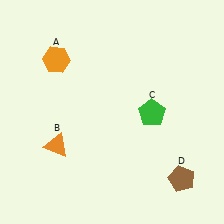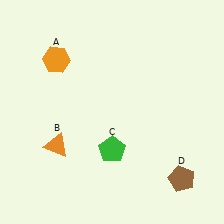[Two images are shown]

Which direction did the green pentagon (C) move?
The green pentagon (C) moved left.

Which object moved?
The green pentagon (C) moved left.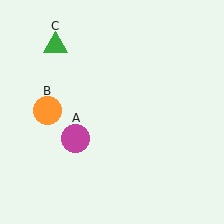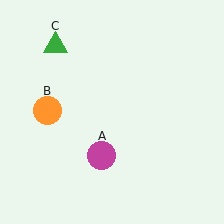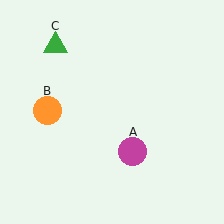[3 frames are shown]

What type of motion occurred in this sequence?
The magenta circle (object A) rotated counterclockwise around the center of the scene.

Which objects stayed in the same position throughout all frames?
Orange circle (object B) and green triangle (object C) remained stationary.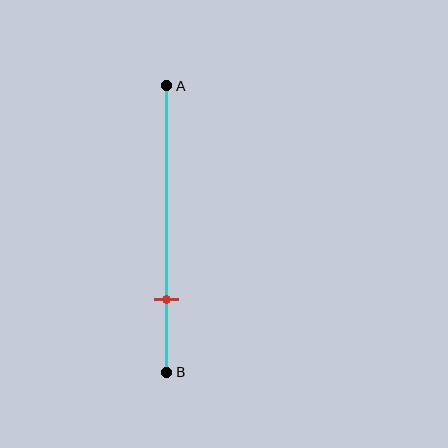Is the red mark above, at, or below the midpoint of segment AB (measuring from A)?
The red mark is below the midpoint of segment AB.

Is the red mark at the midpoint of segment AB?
No, the mark is at about 75% from A, not at the 50% midpoint.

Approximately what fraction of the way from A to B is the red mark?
The red mark is approximately 75% of the way from A to B.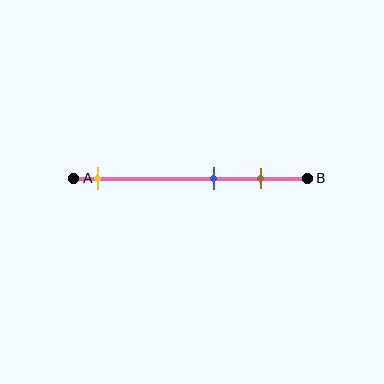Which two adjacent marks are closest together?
The blue and brown marks are the closest adjacent pair.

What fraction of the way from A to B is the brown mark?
The brown mark is approximately 80% (0.8) of the way from A to B.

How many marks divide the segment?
There are 3 marks dividing the segment.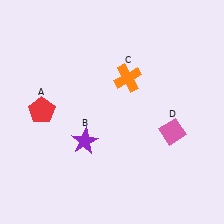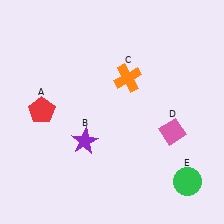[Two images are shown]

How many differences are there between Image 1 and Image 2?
There is 1 difference between the two images.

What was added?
A green circle (E) was added in Image 2.